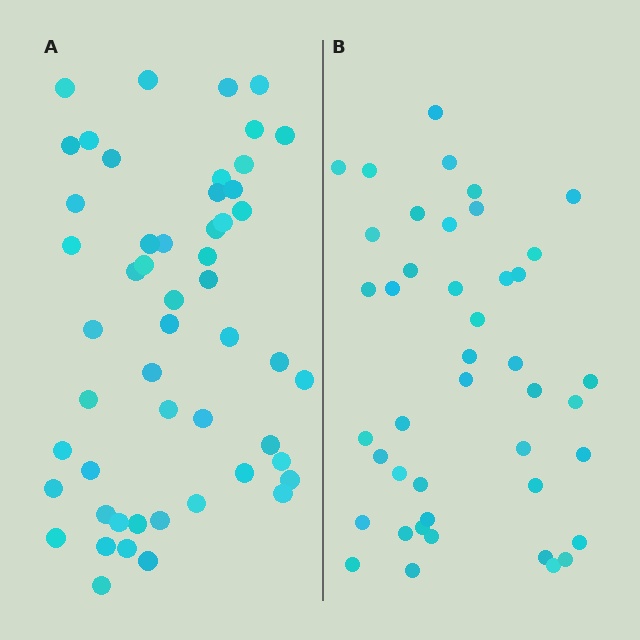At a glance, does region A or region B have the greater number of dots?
Region A (the left region) has more dots.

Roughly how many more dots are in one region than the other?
Region A has roughly 8 or so more dots than region B.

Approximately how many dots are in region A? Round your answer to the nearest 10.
About 50 dots. (The exact count is 52, which rounds to 50.)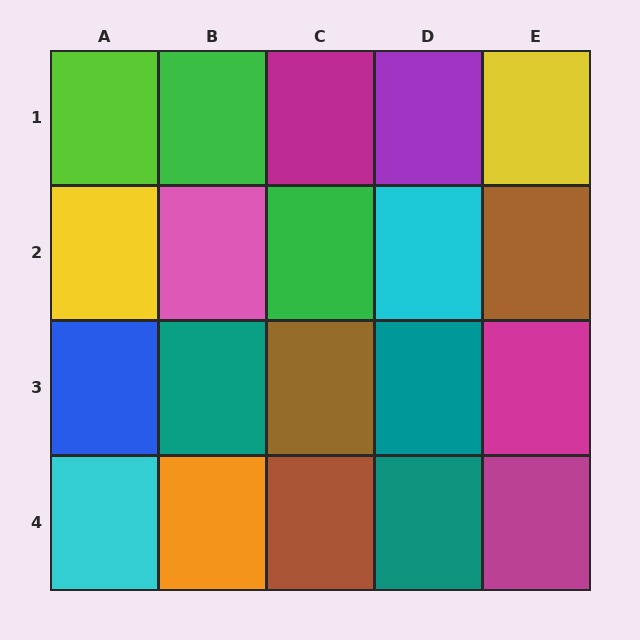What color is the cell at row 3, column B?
Teal.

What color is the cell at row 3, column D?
Teal.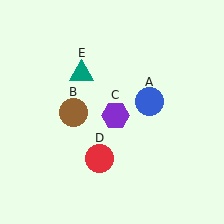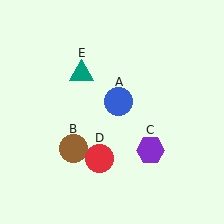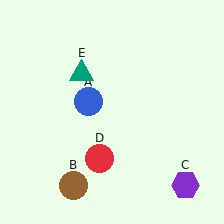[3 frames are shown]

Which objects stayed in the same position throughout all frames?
Red circle (object D) and teal triangle (object E) remained stationary.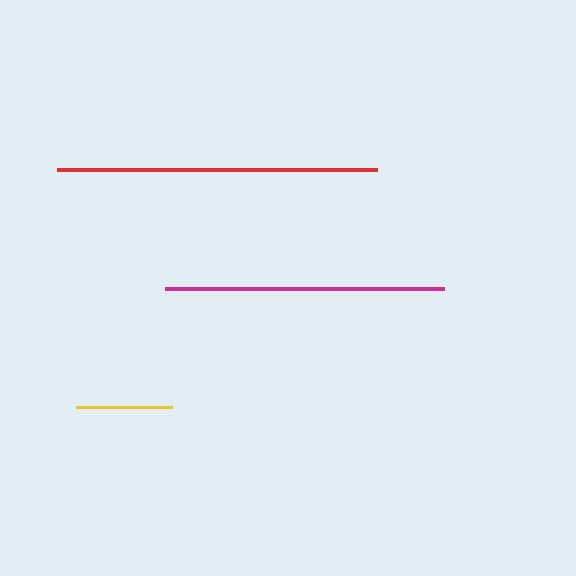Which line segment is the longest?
The red line is the longest at approximately 320 pixels.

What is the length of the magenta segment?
The magenta segment is approximately 279 pixels long.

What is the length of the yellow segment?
The yellow segment is approximately 96 pixels long.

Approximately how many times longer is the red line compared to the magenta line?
The red line is approximately 1.1 times the length of the magenta line.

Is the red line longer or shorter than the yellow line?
The red line is longer than the yellow line.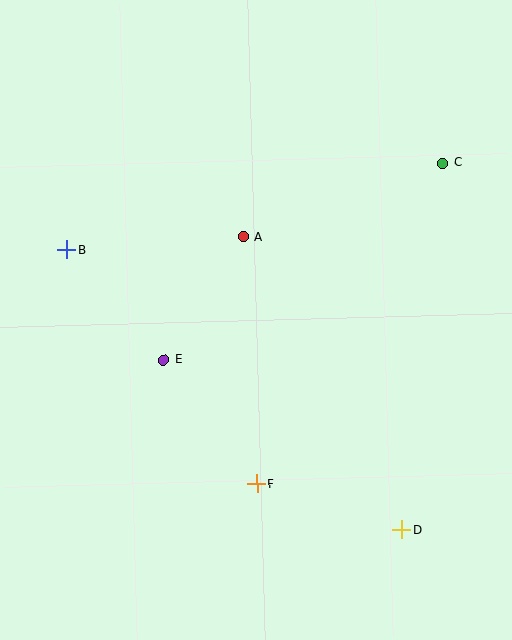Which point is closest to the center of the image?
Point A at (243, 237) is closest to the center.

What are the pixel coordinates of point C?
Point C is at (443, 163).